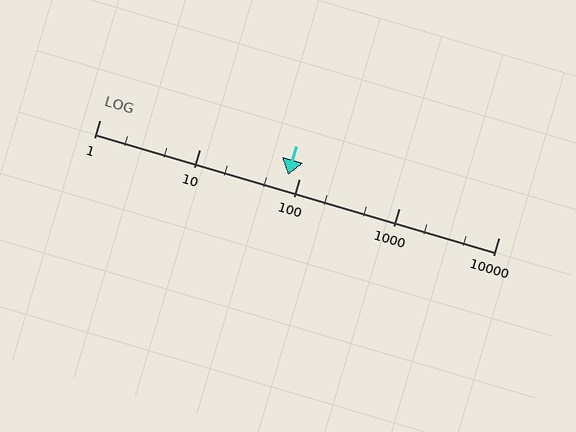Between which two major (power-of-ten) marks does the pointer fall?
The pointer is between 10 and 100.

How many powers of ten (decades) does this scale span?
The scale spans 4 decades, from 1 to 10000.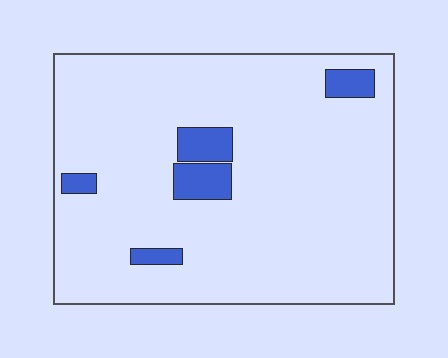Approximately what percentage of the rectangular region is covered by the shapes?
Approximately 10%.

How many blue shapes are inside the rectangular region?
5.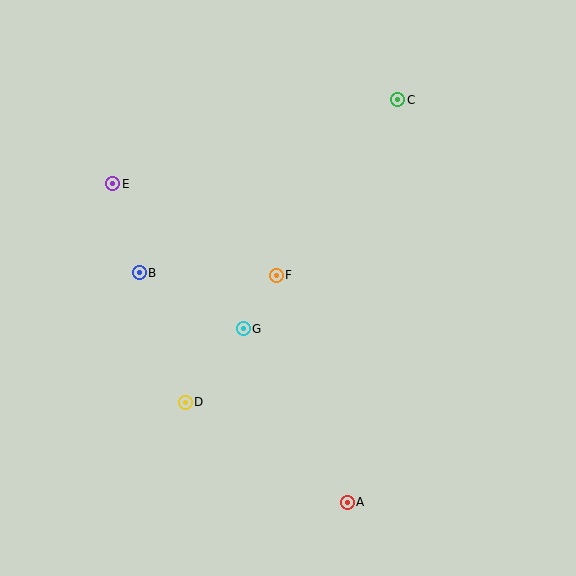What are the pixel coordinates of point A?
Point A is at (347, 502).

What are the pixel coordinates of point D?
Point D is at (185, 402).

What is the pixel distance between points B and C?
The distance between B and C is 311 pixels.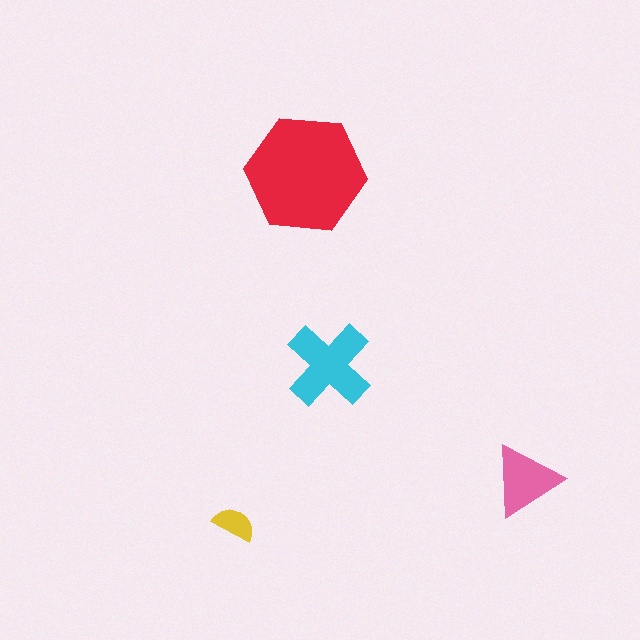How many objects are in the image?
There are 4 objects in the image.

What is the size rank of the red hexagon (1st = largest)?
1st.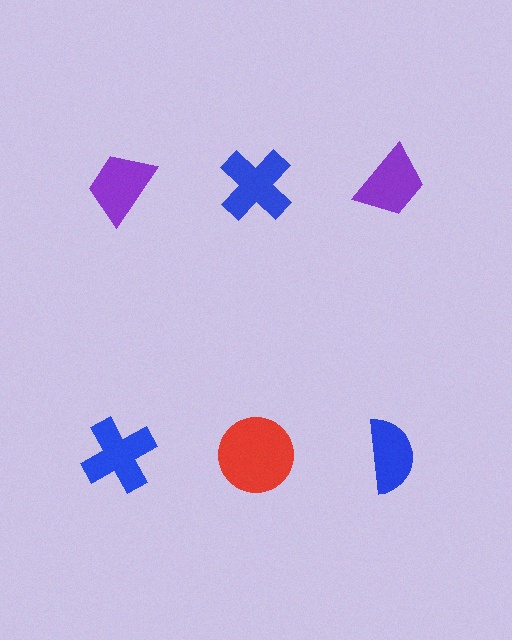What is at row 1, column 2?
A blue cross.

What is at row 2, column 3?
A blue semicircle.